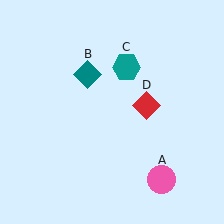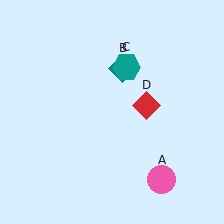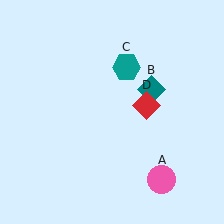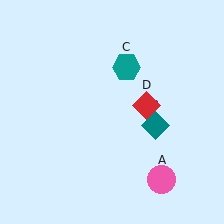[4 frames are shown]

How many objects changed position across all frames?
1 object changed position: teal diamond (object B).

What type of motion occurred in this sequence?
The teal diamond (object B) rotated clockwise around the center of the scene.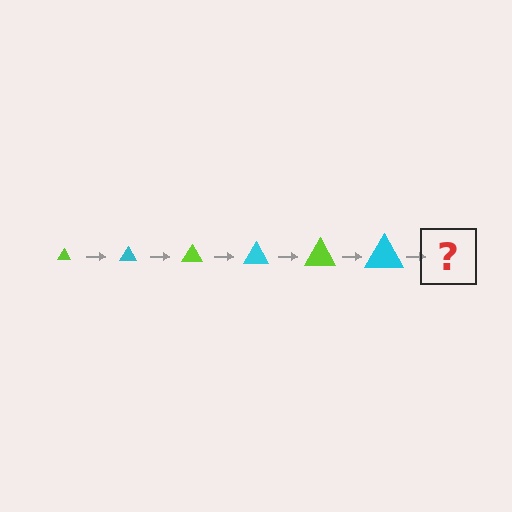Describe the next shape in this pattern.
It should be a lime triangle, larger than the previous one.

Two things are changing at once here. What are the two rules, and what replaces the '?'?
The two rules are that the triangle grows larger each step and the color cycles through lime and cyan. The '?' should be a lime triangle, larger than the previous one.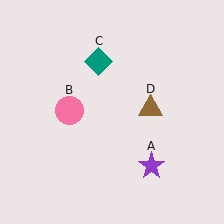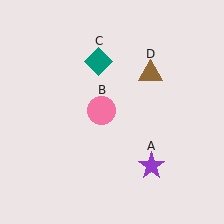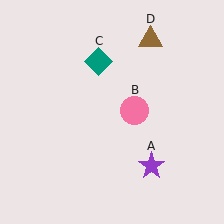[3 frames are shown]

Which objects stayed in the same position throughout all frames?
Purple star (object A) and teal diamond (object C) remained stationary.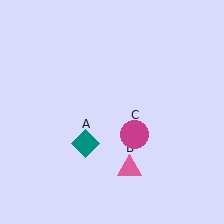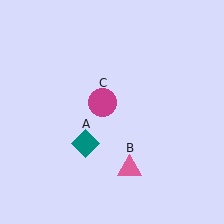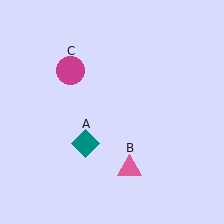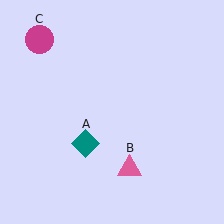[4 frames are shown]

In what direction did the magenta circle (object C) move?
The magenta circle (object C) moved up and to the left.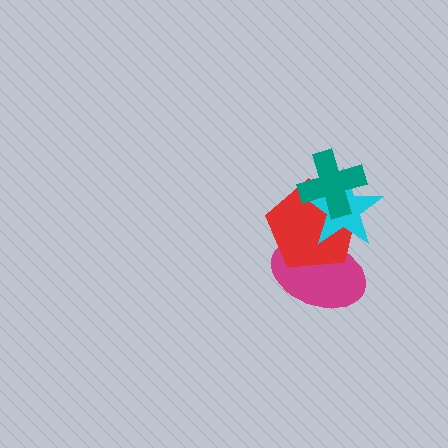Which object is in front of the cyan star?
The teal cross is in front of the cyan star.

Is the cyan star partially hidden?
Yes, it is partially covered by another shape.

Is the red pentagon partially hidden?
Yes, it is partially covered by another shape.